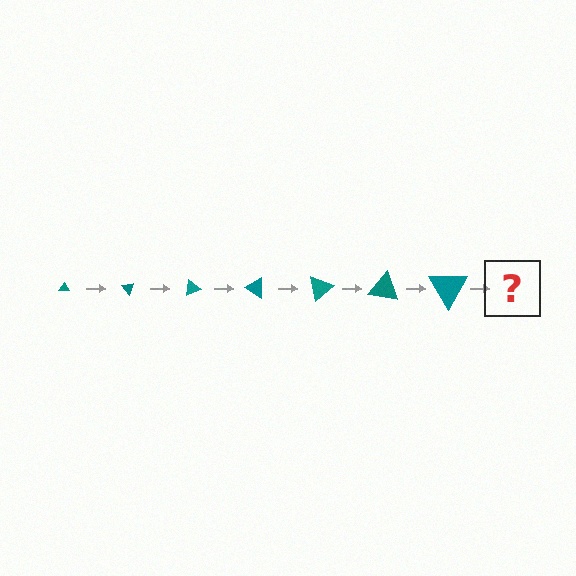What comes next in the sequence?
The next element should be a triangle, larger than the previous one and rotated 350 degrees from the start.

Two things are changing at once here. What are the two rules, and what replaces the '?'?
The two rules are that the triangle grows larger each step and it rotates 50 degrees each step. The '?' should be a triangle, larger than the previous one and rotated 350 degrees from the start.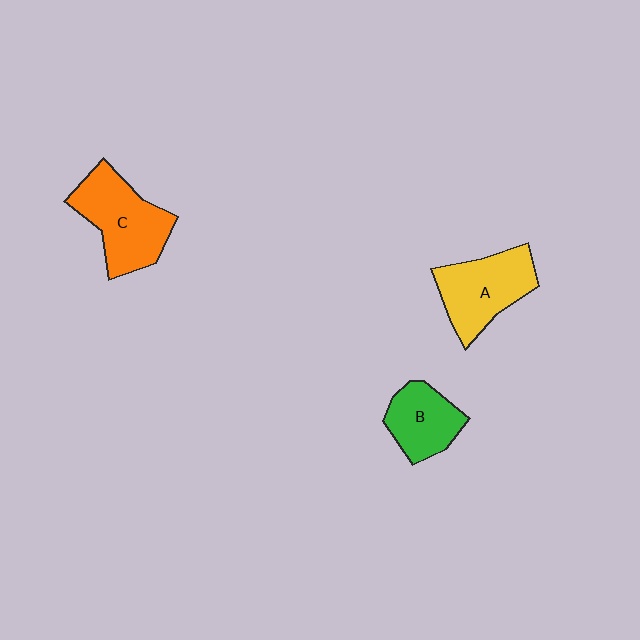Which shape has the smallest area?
Shape B (green).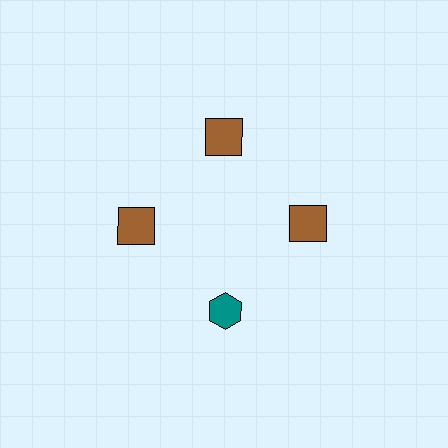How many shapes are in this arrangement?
There are 4 shapes arranged in a ring pattern.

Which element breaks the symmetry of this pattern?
The teal hexagon at roughly the 6 o'clock position breaks the symmetry. All other shapes are brown squares.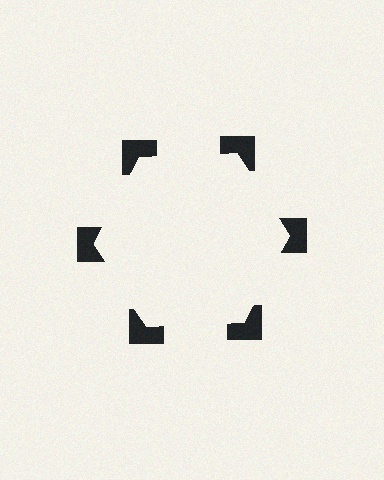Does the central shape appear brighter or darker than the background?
It typically appears slightly brighter than the background, even though no actual brightness change is drawn.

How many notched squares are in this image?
There are 6 — one at each vertex of the illusory hexagon.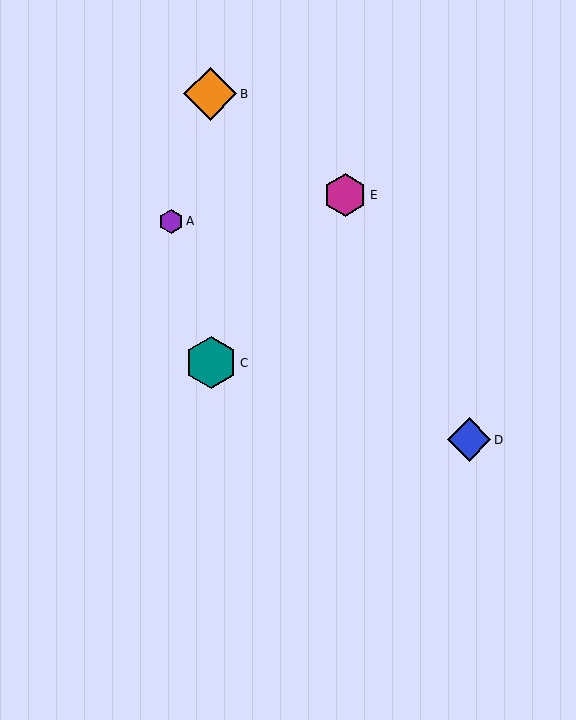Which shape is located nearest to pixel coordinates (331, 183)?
The magenta hexagon (labeled E) at (345, 195) is nearest to that location.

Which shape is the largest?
The orange diamond (labeled B) is the largest.